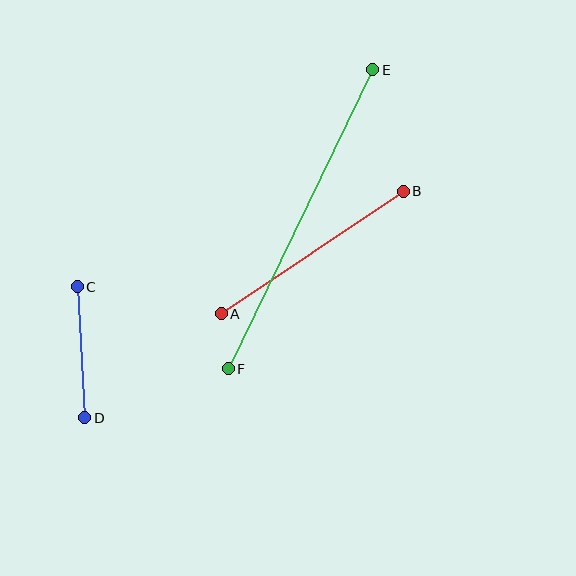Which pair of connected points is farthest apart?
Points E and F are farthest apart.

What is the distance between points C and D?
The distance is approximately 131 pixels.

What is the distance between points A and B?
The distance is approximately 219 pixels.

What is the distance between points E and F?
The distance is approximately 332 pixels.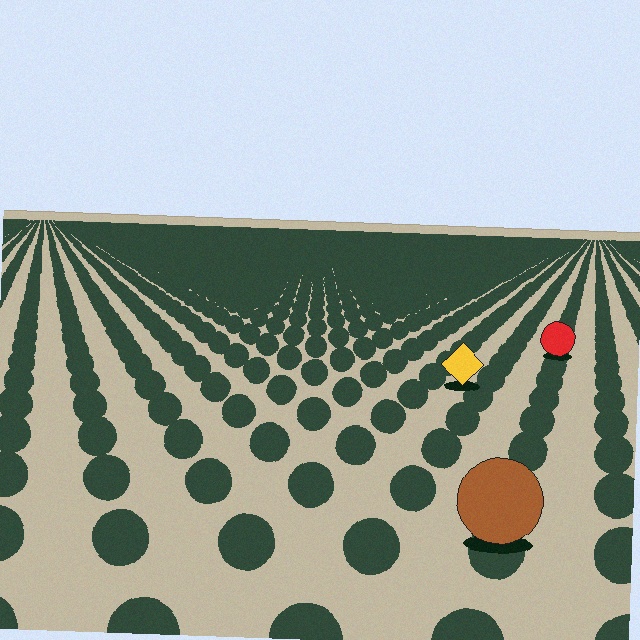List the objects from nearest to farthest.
From nearest to farthest: the brown circle, the yellow diamond, the red circle.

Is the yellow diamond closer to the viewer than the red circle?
Yes. The yellow diamond is closer — you can tell from the texture gradient: the ground texture is coarser near it.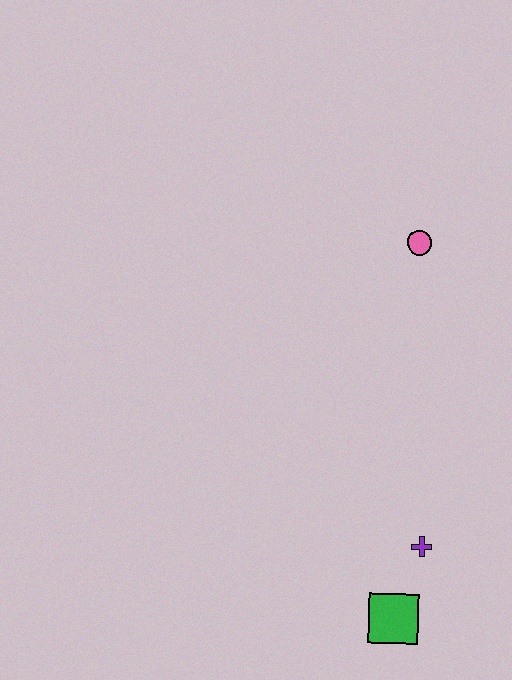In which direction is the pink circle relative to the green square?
The pink circle is above the green square.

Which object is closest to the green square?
The purple cross is closest to the green square.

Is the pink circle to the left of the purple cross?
Yes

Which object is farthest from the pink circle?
The green square is farthest from the pink circle.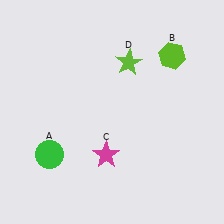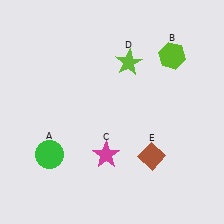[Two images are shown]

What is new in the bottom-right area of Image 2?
A brown diamond (E) was added in the bottom-right area of Image 2.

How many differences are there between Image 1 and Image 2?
There is 1 difference between the two images.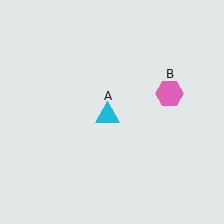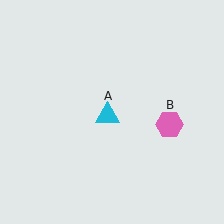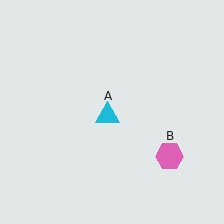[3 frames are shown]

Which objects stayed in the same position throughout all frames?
Cyan triangle (object A) remained stationary.